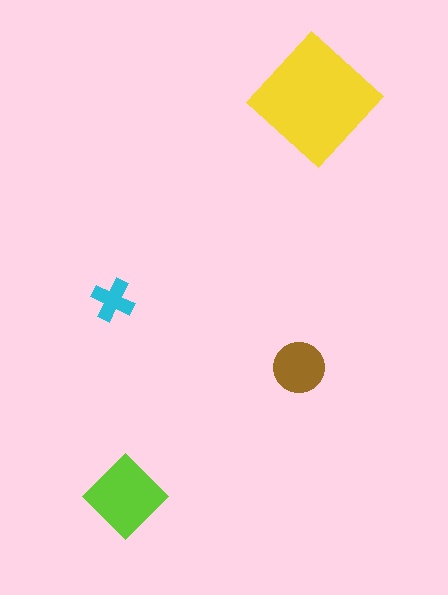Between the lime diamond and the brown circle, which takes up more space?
The lime diamond.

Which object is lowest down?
The lime diamond is bottommost.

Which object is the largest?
The yellow diamond.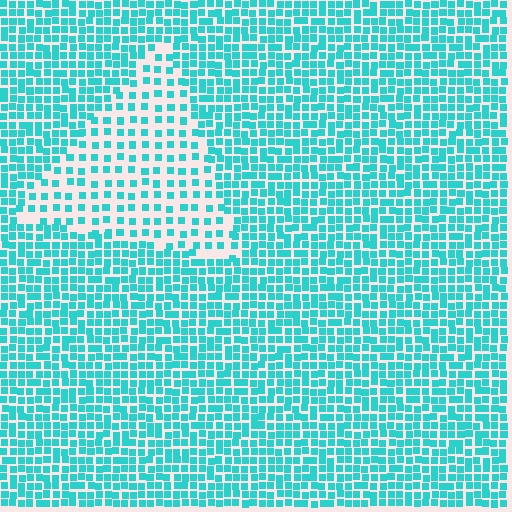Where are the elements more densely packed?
The elements are more densely packed outside the triangle boundary.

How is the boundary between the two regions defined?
The boundary is defined by a change in element density (approximately 2.2x ratio). All elements are the same color, size, and shape.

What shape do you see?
I see a triangle.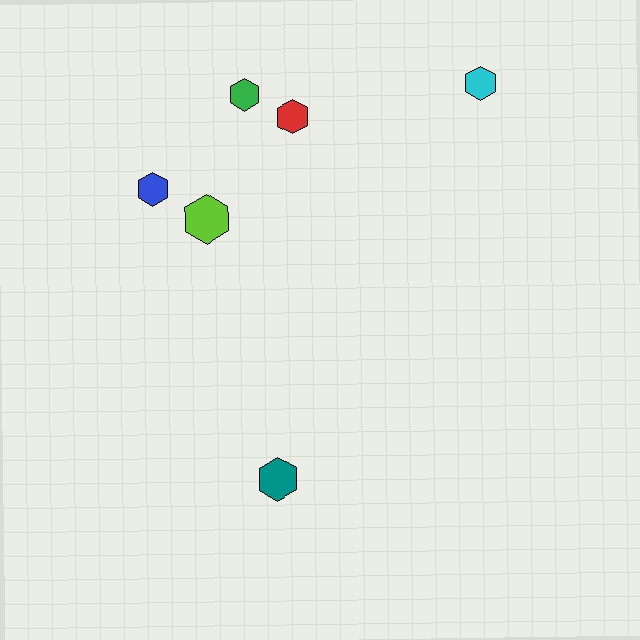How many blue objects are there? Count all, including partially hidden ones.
There is 1 blue object.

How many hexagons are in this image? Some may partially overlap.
There are 6 hexagons.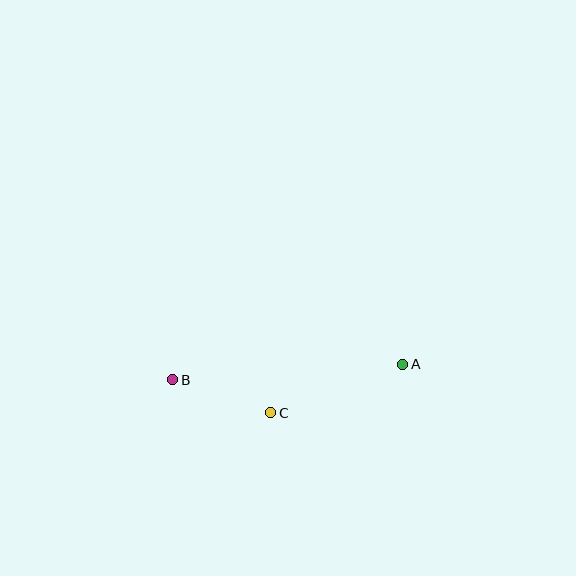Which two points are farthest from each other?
Points A and B are farthest from each other.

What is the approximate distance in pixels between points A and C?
The distance between A and C is approximately 141 pixels.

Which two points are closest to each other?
Points B and C are closest to each other.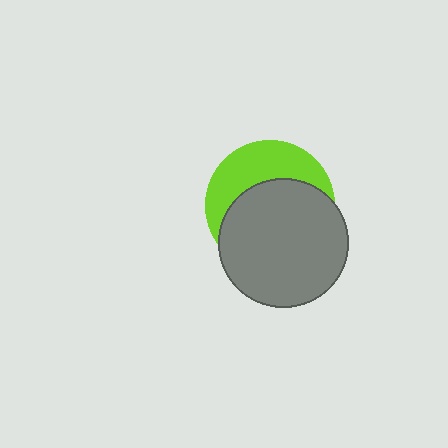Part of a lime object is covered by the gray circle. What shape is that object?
It is a circle.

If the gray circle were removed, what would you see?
You would see the complete lime circle.